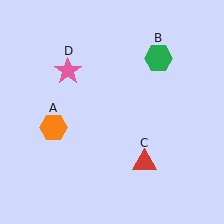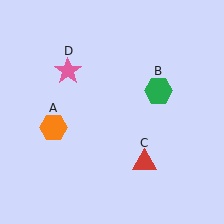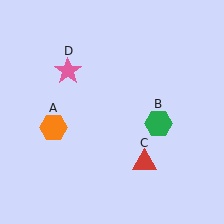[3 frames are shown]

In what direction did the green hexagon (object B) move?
The green hexagon (object B) moved down.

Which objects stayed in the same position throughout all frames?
Orange hexagon (object A) and red triangle (object C) and pink star (object D) remained stationary.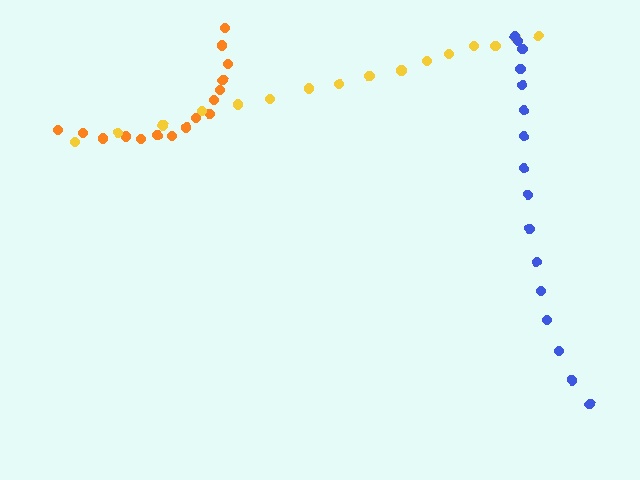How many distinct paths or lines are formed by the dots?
There are 3 distinct paths.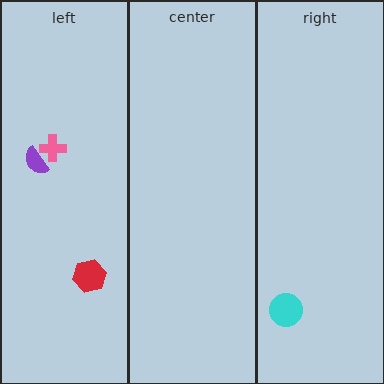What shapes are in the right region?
The cyan circle.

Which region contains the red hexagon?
The left region.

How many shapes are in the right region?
1.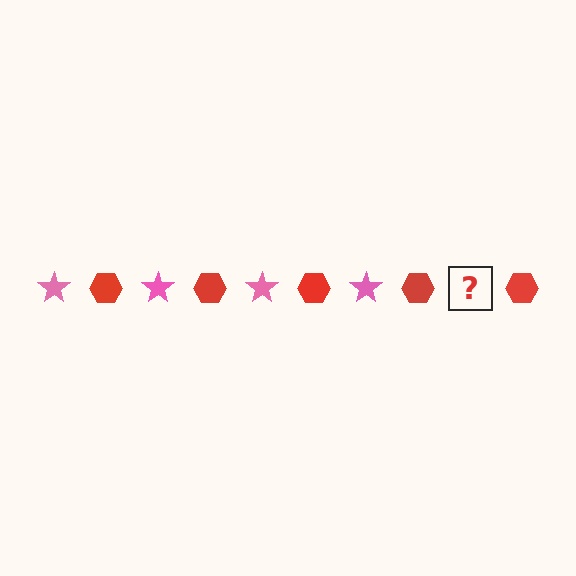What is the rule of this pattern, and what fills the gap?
The rule is that the pattern alternates between pink star and red hexagon. The gap should be filled with a pink star.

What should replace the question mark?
The question mark should be replaced with a pink star.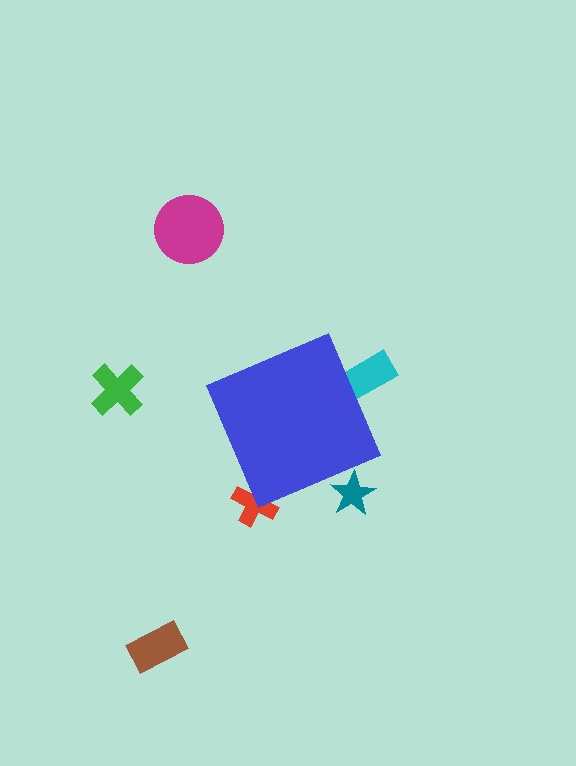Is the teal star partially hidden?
Yes, the teal star is partially hidden behind the blue diamond.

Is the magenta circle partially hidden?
No, the magenta circle is fully visible.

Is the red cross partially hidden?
Yes, the red cross is partially hidden behind the blue diamond.